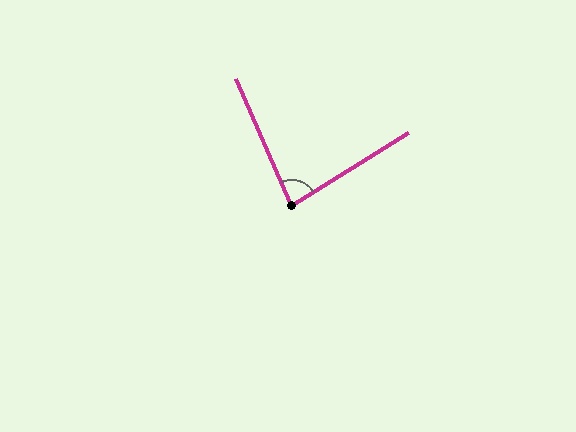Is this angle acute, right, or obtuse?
It is acute.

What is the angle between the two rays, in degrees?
Approximately 81 degrees.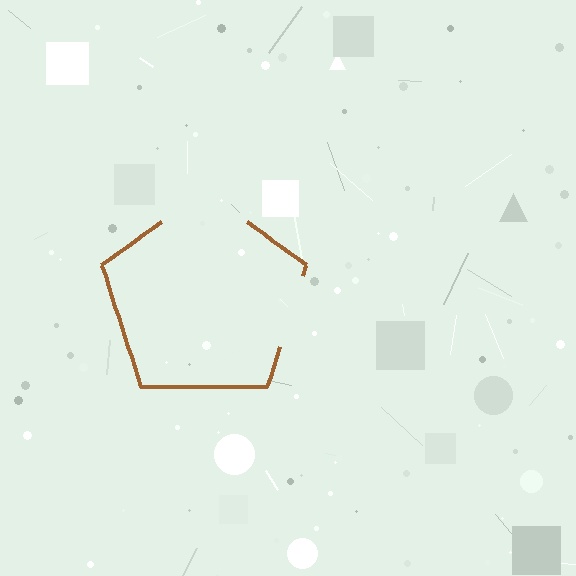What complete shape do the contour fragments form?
The contour fragments form a pentagon.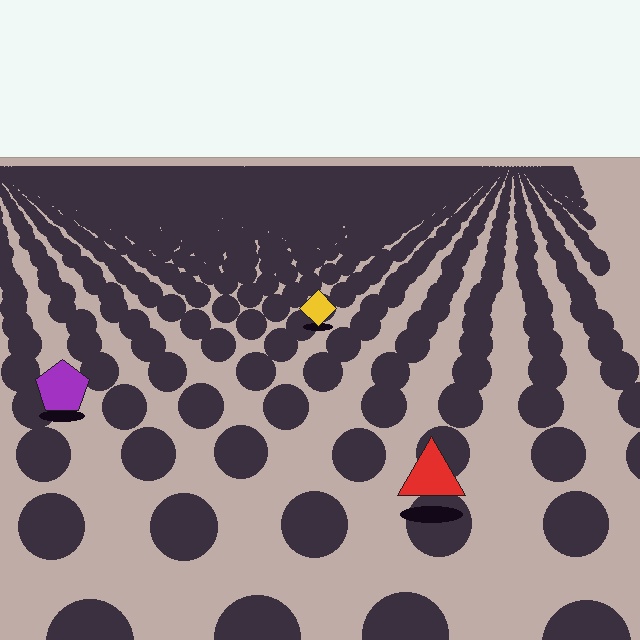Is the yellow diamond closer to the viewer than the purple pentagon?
No. The purple pentagon is closer — you can tell from the texture gradient: the ground texture is coarser near it.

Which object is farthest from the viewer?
The yellow diamond is farthest from the viewer. It appears smaller and the ground texture around it is denser.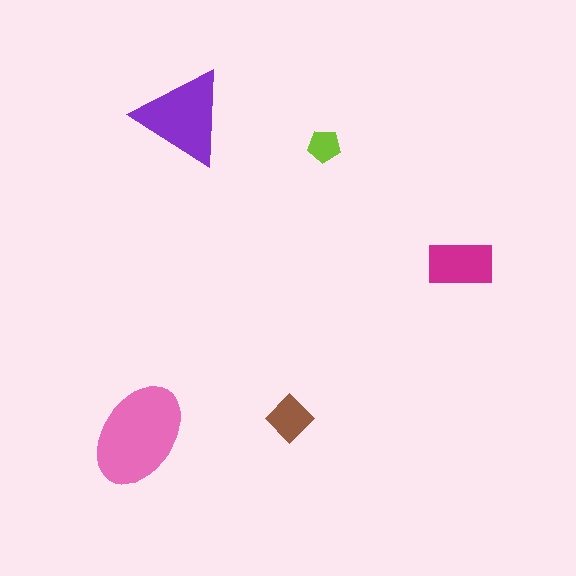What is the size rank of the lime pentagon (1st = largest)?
5th.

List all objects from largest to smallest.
The pink ellipse, the purple triangle, the magenta rectangle, the brown diamond, the lime pentagon.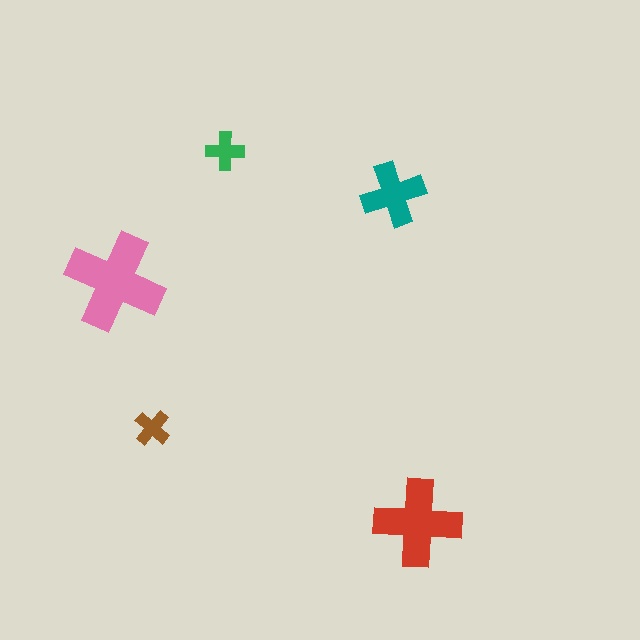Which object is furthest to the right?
The red cross is rightmost.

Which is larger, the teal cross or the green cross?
The teal one.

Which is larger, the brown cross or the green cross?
The green one.